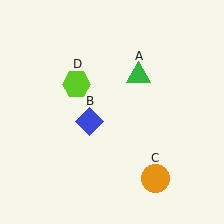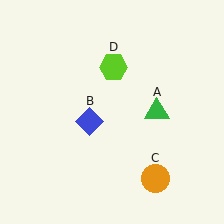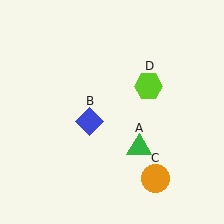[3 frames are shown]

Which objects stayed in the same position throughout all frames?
Blue diamond (object B) and orange circle (object C) remained stationary.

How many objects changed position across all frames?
2 objects changed position: green triangle (object A), lime hexagon (object D).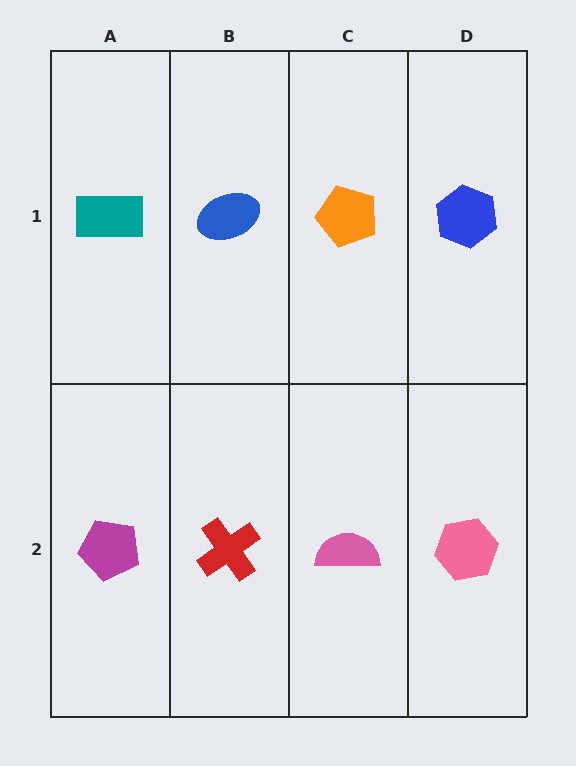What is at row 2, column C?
A pink semicircle.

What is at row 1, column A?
A teal rectangle.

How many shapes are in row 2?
4 shapes.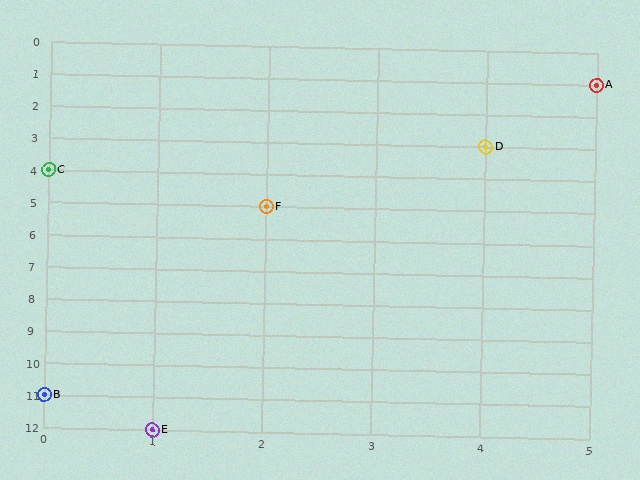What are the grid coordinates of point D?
Point D is at grid coordinates (4, 3).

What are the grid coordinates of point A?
Point A is at grid coordinates (5, 1).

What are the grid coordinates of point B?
Point B is at grid coordinates (0, 11).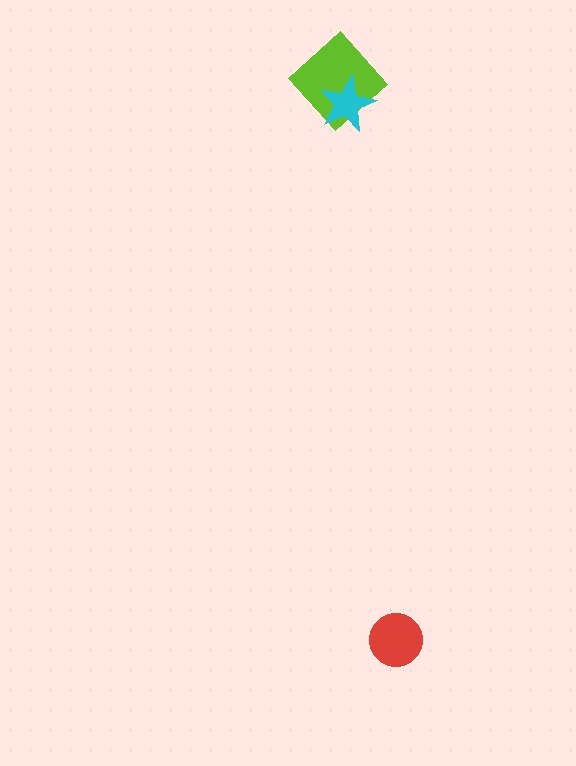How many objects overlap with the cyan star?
1 object overlaps with the cyan star.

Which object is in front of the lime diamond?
The cyan star is in front of the lime diamond.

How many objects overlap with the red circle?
0 objects overlap with the red circle.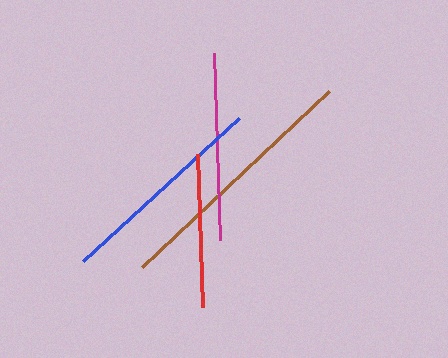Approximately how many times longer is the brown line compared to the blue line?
The brown line is approximately 1.2 times the length of the blue line.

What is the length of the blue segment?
The blue segment is approximately 211 pixels long.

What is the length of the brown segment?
The brown segment is approximately 257 pixels long.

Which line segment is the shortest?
The red line is the shortest at approximately 153 pixels.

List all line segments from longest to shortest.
From longest to shortest: brown, blue, magenta, red.